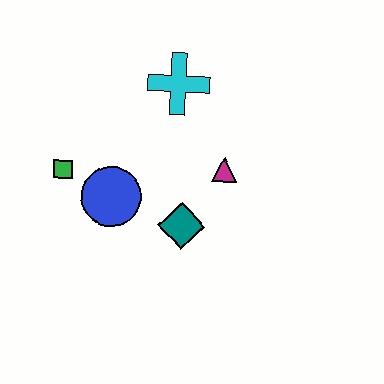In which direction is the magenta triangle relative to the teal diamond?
The magenta triangle is above the teal diamond.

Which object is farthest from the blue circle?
The cyan cross is farthest from the blue circle.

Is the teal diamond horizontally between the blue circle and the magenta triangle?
Yes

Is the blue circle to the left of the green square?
No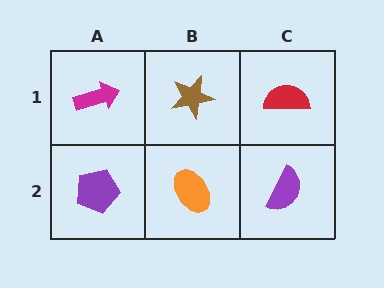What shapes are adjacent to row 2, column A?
A magenta arrow (row 1, column A), an orange ellipse (row 2, column B).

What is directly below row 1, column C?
A purple semicircle.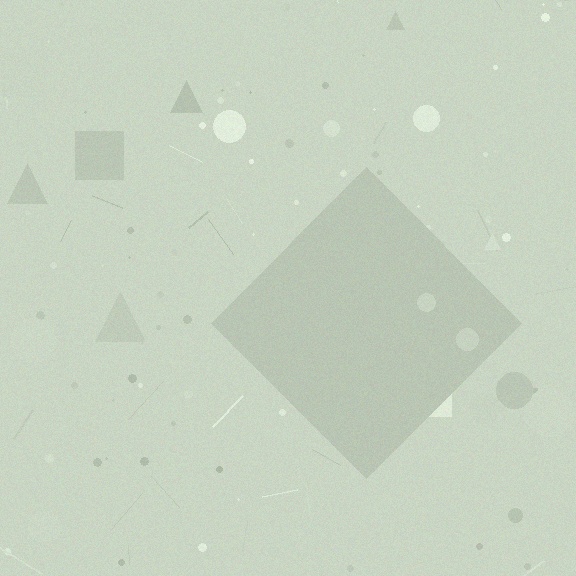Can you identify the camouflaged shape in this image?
The camouflaged shape is a diamond.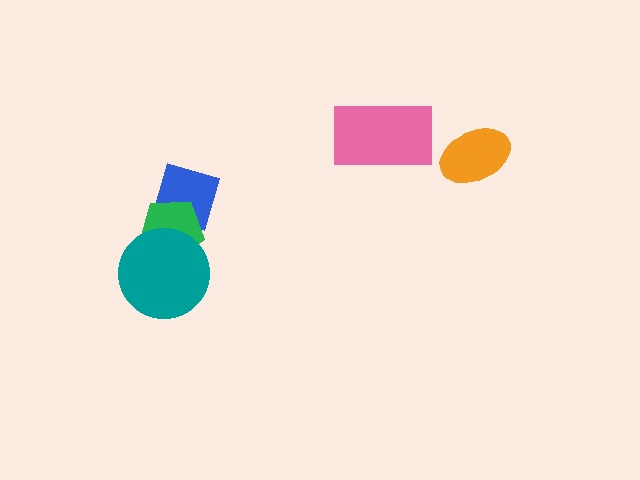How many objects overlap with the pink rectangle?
0 objects overlap with the pink rectangle.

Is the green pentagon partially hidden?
Yes, it is partially covered by another shape.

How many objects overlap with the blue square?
1 object overlaps with the blue square.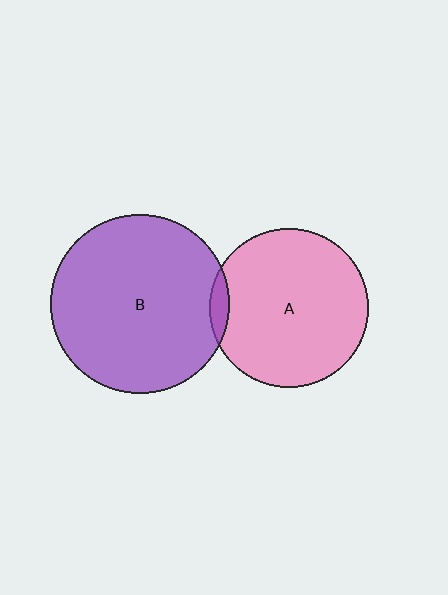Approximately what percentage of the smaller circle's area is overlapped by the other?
Approximately 5%.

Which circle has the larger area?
Circle B (purple).